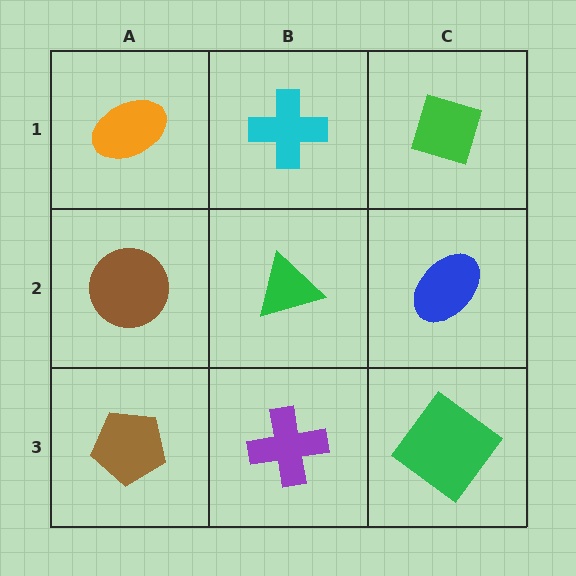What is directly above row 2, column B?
A cyan cross.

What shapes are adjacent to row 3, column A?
A brown circle (row 2, column A), a purple cross (row 3, column B).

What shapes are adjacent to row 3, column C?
A blue ellipse (row 2, column C), a purple cross (row 3, column B).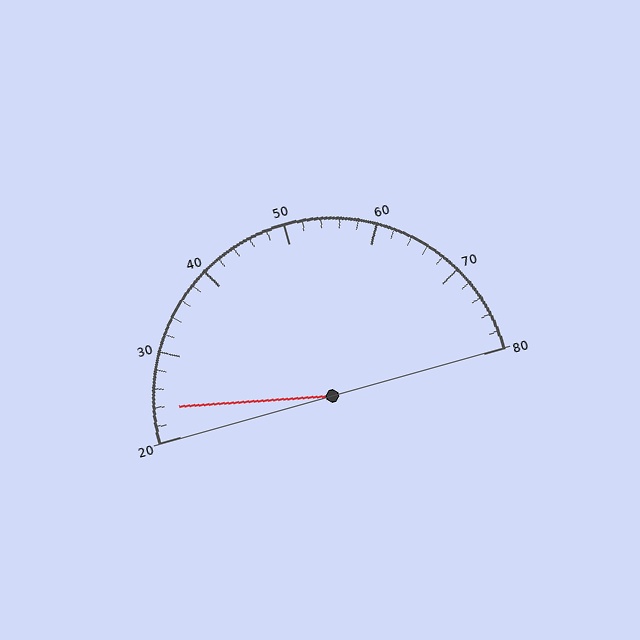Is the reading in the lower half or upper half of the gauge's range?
The reading is in the lower half of the range (20 to 80).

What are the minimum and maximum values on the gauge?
The gauge ranges from 20 to 80.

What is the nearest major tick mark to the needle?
The nearest major tick mark is 20.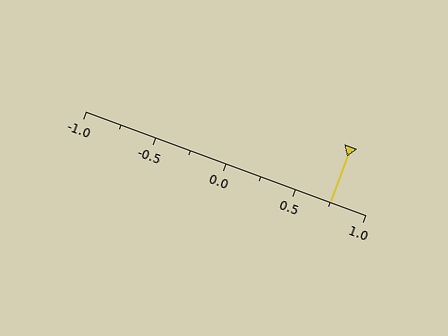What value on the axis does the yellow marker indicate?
The marker indicates approximately 0.75.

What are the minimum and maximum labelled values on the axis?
The axis runs from -1.0 to 1.0.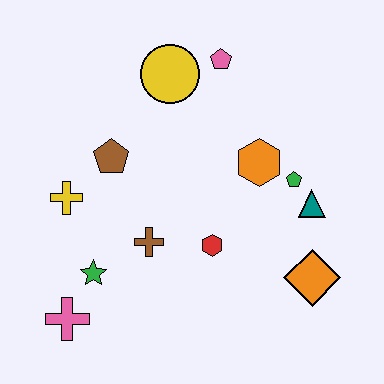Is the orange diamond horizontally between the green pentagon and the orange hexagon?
No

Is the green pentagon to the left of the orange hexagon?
No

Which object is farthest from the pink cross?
The pink pentagon is farthest from the pink cross.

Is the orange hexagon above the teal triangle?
Yes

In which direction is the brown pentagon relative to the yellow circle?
The brown pentagon is below the yellow circle.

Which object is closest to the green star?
The pink cross is closest to the green star.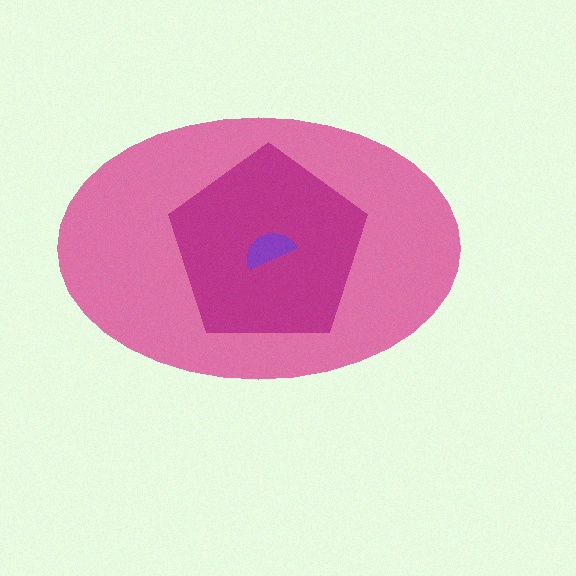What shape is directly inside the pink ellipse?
The magenta pentagon.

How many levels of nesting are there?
3.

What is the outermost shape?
The pink ellipse.